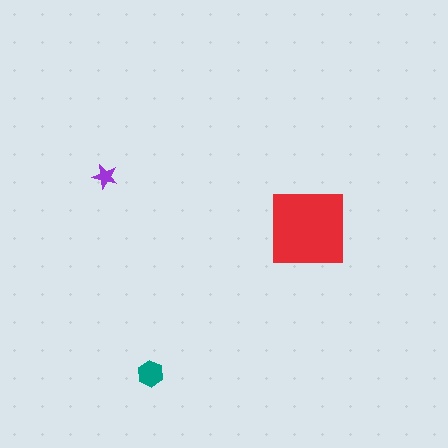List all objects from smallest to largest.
The purple star, the teal hexagon, the red square.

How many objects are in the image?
There are 3 objects in the image.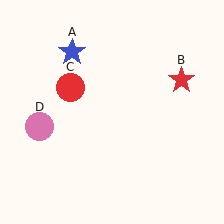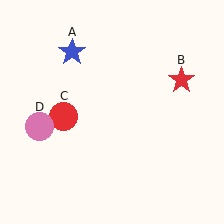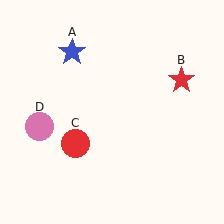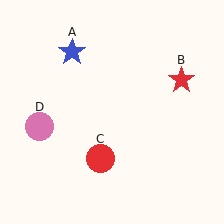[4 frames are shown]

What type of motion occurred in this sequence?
The red circle (object C) rotated counterclockwise around the center of the scene.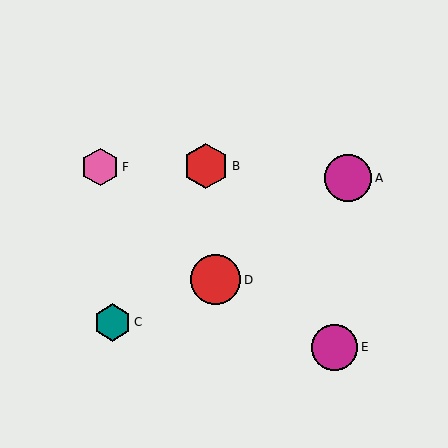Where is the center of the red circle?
The center of the red circle is at (215, 280).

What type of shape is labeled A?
Shape A is a magenta circle.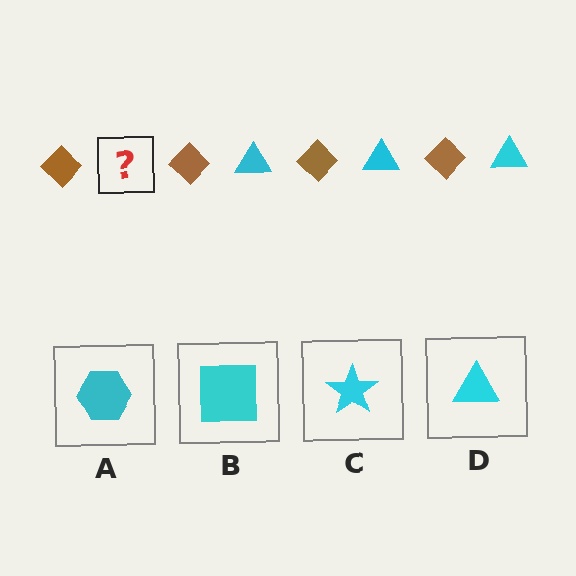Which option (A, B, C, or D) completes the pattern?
D.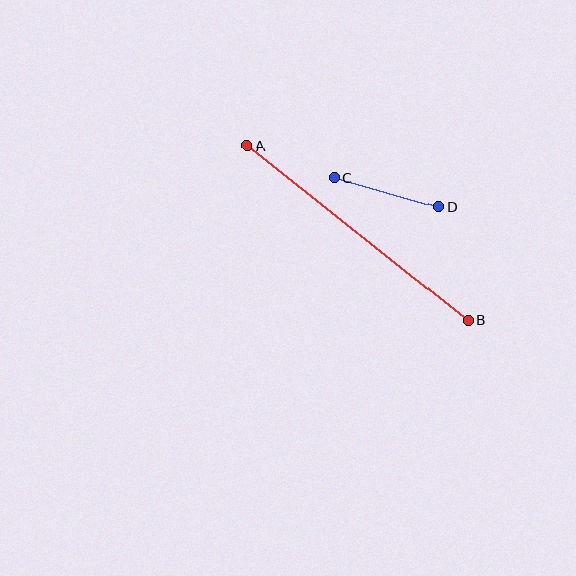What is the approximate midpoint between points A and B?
The midpoint is at approximately (358, 233) pixels.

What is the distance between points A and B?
The distance is approximately 282 pixels.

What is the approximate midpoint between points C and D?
The midpoint is at approximately (386, 192) pixels.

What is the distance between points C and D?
The distance is approximately 108 pixels.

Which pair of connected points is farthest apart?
Points A and B are farthest apart.